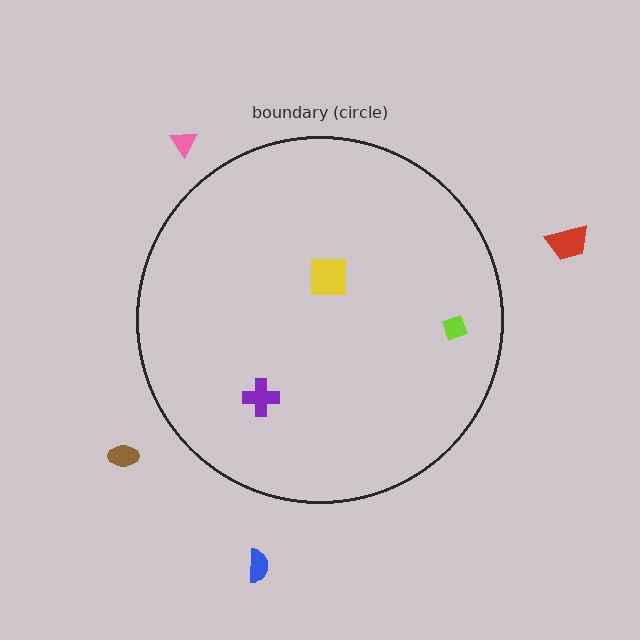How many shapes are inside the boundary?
3 inside, 4 outside.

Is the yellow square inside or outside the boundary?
Inside.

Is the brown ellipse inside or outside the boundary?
Outside.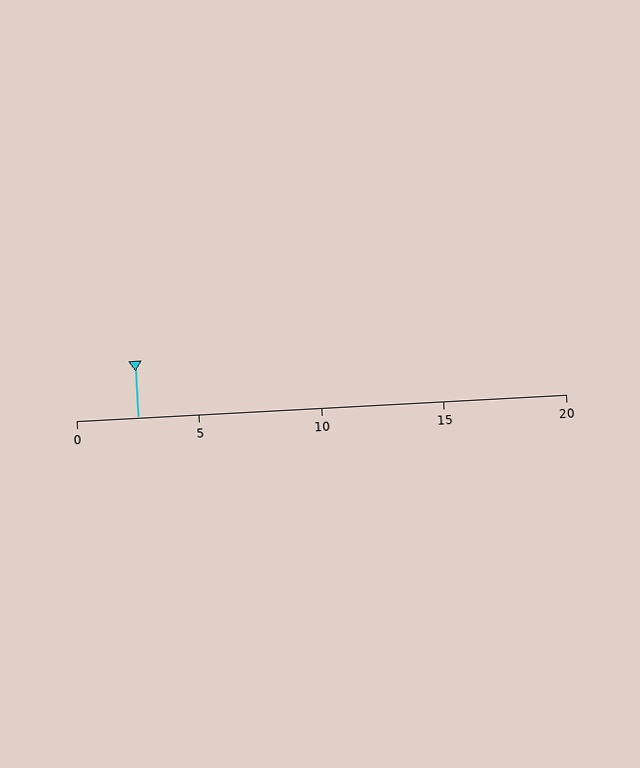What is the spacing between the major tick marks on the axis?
The major ticks are spaced 5 apart.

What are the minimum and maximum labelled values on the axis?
The axis runs from 0 to 20.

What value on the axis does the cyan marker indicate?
The marker indicates approximately 2.5.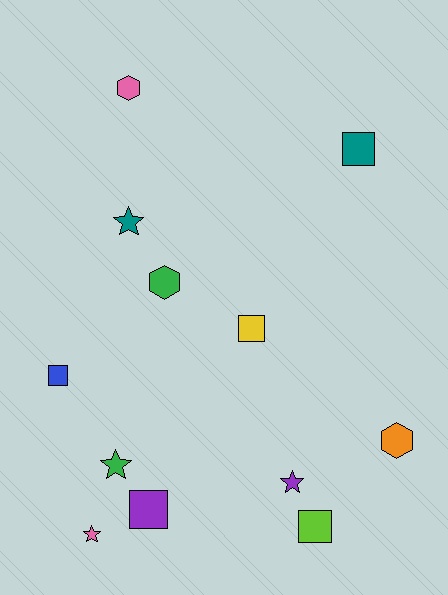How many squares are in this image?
There are 5 squares.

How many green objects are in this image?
There are 2 green objects.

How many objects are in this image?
There are 12 objects.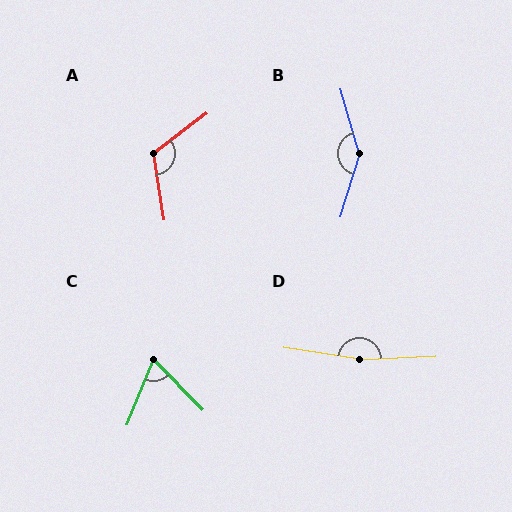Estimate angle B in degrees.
Approximately 147 degrees.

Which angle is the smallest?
C, at approximately 66 degrees.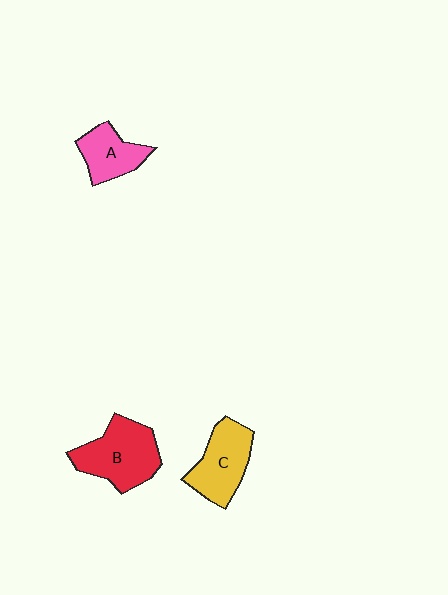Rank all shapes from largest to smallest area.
From largest to smallest: B (red), C (yellow), A (pink).